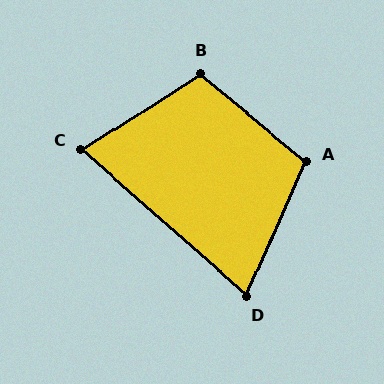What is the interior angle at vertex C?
Approximately 74 degrees (acute).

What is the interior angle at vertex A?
Approximately 106 degrees (obtuse).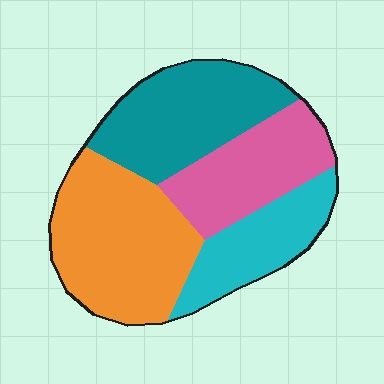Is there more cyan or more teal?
Teal.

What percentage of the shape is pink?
Pink covers 22% of the shape.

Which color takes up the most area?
Orange, at roughly 35%.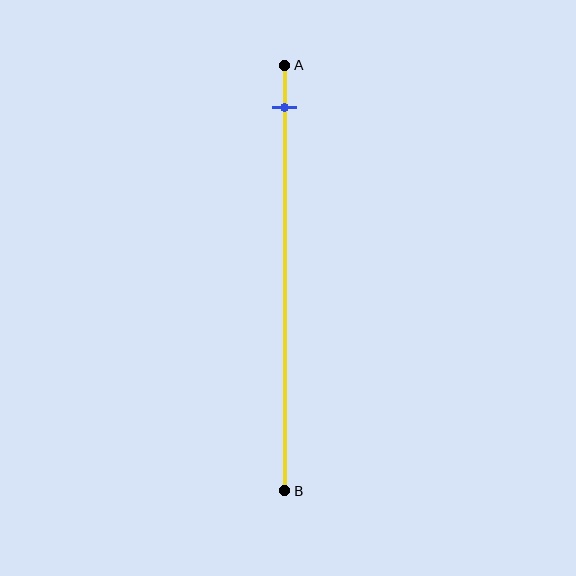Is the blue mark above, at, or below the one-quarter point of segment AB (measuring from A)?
The blue mark is above the one-quarter point of segment AB.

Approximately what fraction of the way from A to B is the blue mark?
The blue mark is approximately 10% of the way from A to B.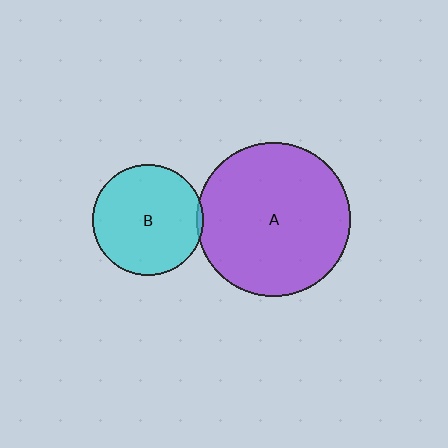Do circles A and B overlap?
Yes.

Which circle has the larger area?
Circle A (purple).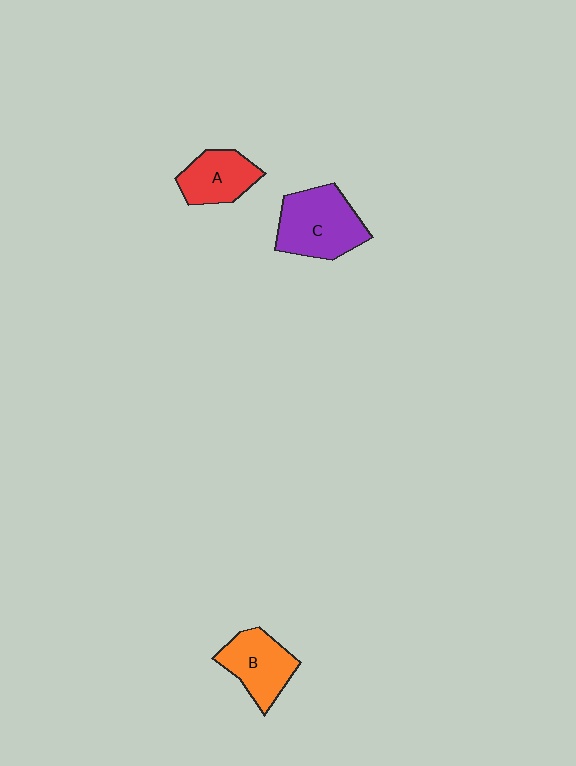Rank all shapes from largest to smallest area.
From largest to smallest: C (purple), B (orange), A (red).